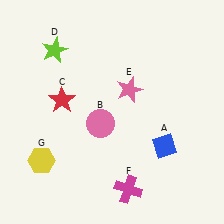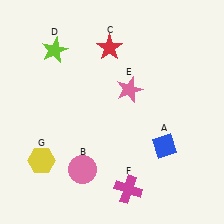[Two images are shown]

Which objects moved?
The objects that moved are: the pink circle (B), the red star (C).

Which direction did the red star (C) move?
The red star (C) moved up.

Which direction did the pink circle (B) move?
The pink circle (B) moved down.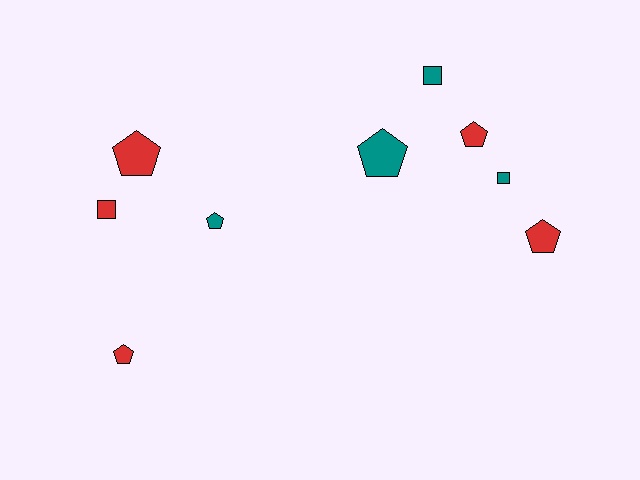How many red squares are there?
There is 1 red square.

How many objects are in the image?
There are 9 objects.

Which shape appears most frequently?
Pentagon, with 6 objects.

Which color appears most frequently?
Red, with 5 objects.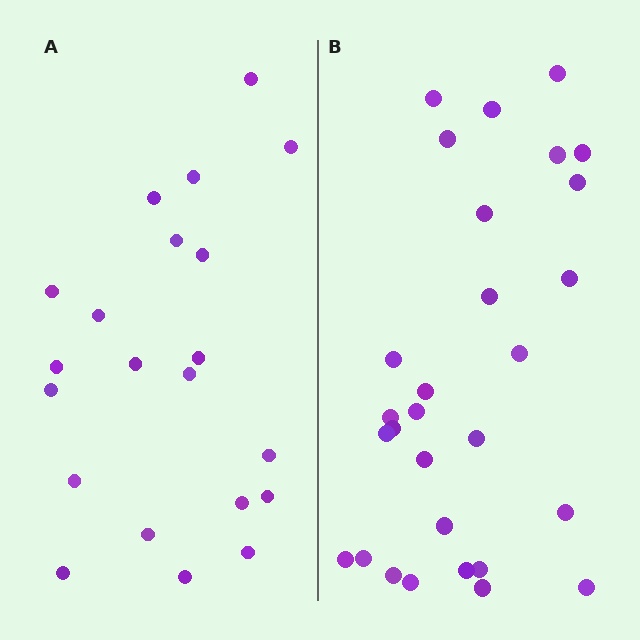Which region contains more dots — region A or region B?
Region B (the right region) has more dots.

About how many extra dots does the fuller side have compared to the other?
Region B has roughly 8 or so more dots than region A.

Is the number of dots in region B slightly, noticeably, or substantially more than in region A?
Region B has noticeably more, but not dramatically so. The ratio is roughly 1.4 to 1.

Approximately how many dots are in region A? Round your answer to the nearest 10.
About 20 dots. (The exact count is 21, which rounds to 20.)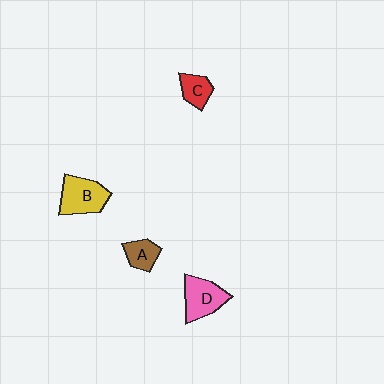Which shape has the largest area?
Shape B (yellow).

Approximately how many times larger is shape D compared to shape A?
Approximately 1.8 times.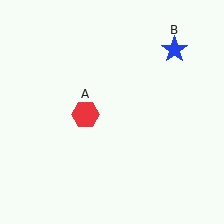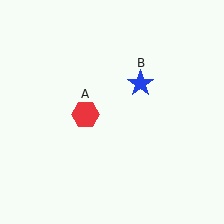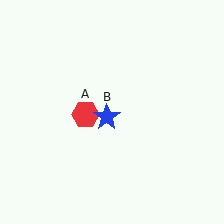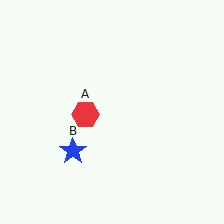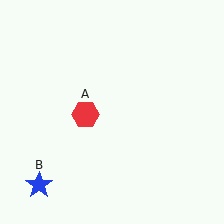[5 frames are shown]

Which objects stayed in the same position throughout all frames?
Red hexagon (object A) remained stationary.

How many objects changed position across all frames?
1 object changed position: blue star (object B).